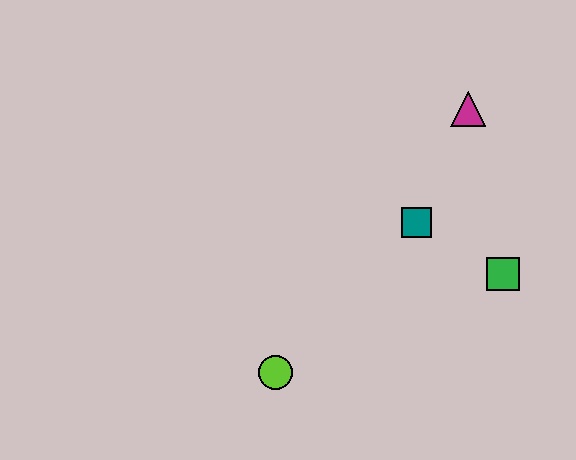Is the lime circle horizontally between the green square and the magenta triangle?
No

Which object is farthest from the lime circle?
The magenta triangle is farthest from the lime circle.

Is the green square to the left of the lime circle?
No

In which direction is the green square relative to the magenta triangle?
The green square is below the magenta triangle.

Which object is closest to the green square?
The teal square is closest to the green square.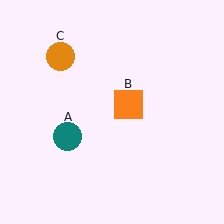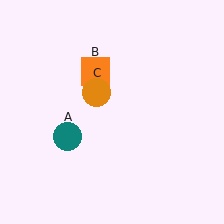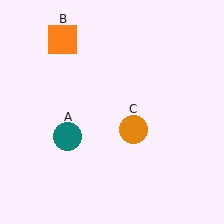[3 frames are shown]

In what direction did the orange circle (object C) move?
The orange circle (object C) moved down and to the right.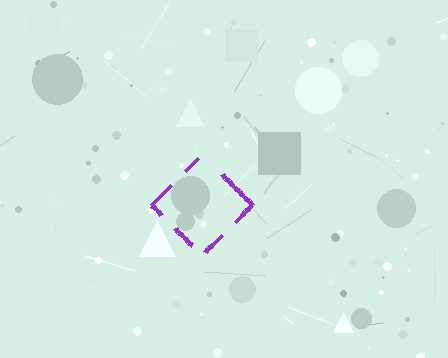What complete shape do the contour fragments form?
The contour fragments form a diamond.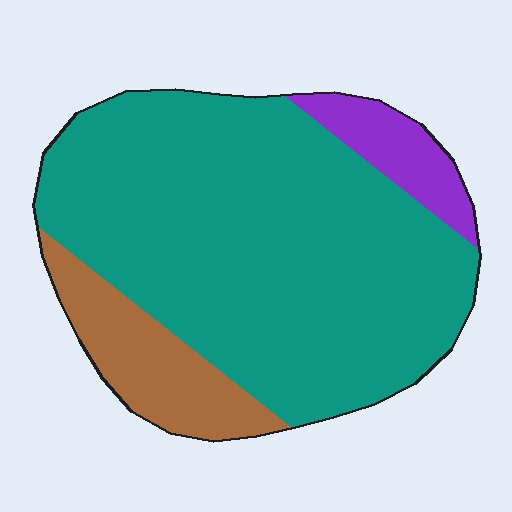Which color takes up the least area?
Purple, at roughly 10%.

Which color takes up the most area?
Teal, at roughly 75%.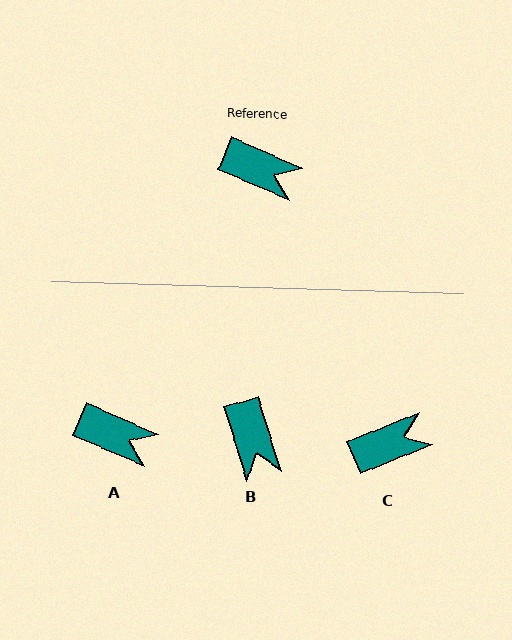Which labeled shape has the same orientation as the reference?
A.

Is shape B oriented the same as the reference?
No, it is off by about 50 degrees.